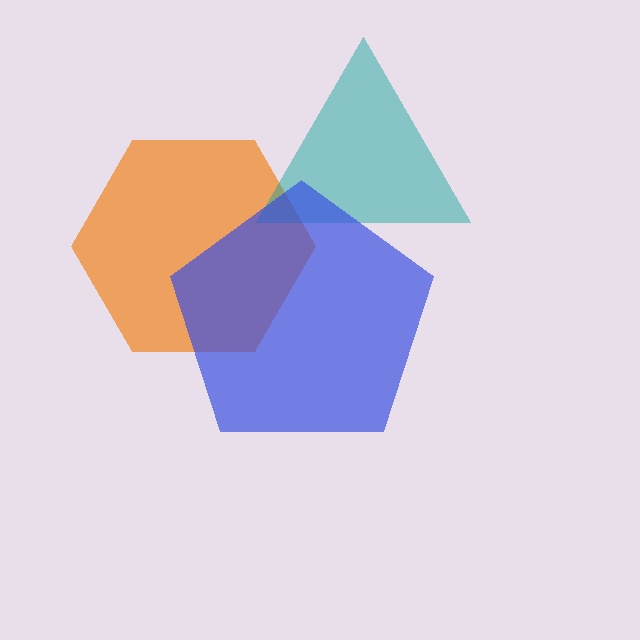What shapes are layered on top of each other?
The layered shapes are: an orange hexagon, a teal triangle, a blue pentagon.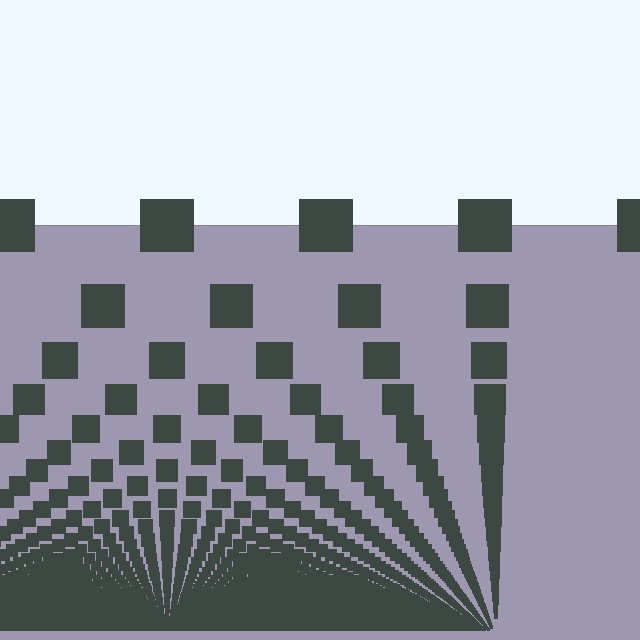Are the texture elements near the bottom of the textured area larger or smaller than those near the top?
Smaller. The gradient is inverted — elements near the bottom are smaller and denser.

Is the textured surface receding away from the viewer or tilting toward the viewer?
The surface appears to tilt toward the viewer. Texture elements get larger and sparser toward the top.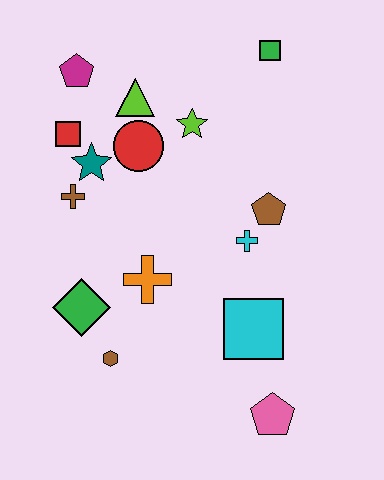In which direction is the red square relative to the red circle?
The red square is to the left of the red circle.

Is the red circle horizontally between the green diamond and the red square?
No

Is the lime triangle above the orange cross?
Yes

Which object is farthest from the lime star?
The pink pentagon is farthest from the lime star.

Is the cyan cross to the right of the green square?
No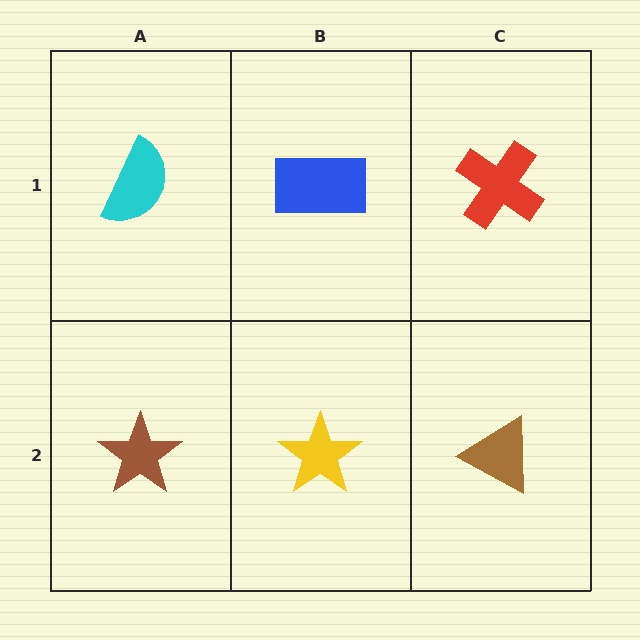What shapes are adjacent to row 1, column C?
A brown triangle (row 2, column C), a blue rectangle (row 1, column B).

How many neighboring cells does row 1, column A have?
2.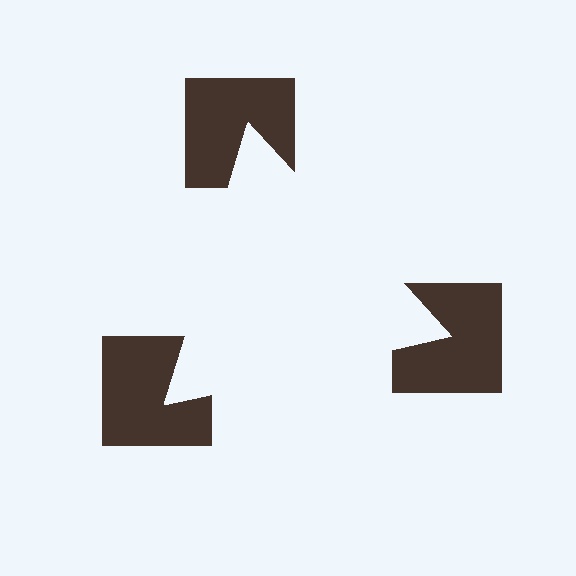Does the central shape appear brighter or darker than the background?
It typically appears slightly brighter than the background, even though no actual brightness change is drawn.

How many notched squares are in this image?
There are 3 — one at each vertex of the illusory triangle.